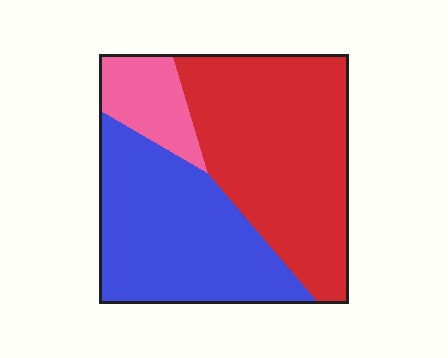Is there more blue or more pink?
Blue.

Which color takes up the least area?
Pink, at roughly 10%.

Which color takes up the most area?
Red, at roughly 50%.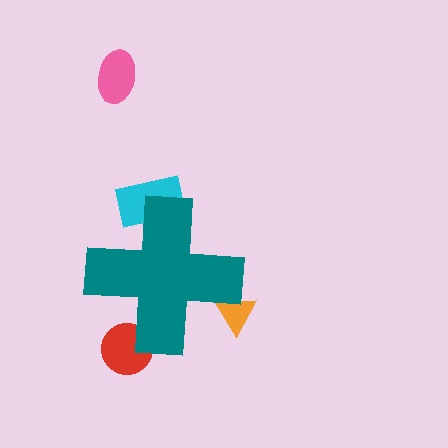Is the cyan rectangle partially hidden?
Yes, the cyan rectangle is partially hidden behind the teal cross.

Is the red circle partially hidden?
Yes, the red circle is partially hidden behind the teal cross.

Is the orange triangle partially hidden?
Yes, the orange triangle is partially hidden behind the teal cross.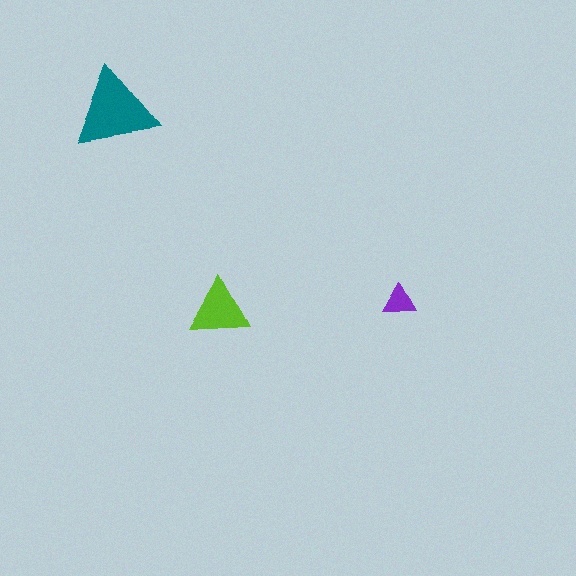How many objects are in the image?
There are 3 objects in the image.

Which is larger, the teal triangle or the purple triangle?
The teal one.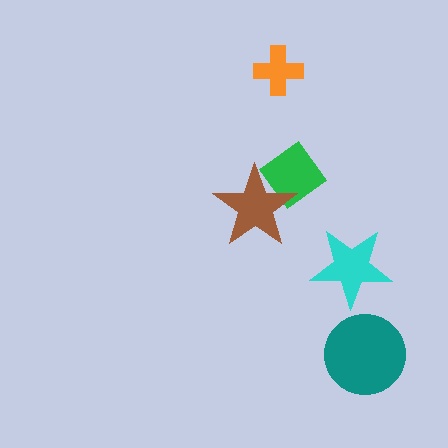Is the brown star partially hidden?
No, no other shape covers it.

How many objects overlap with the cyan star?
0 objects overlap with the cyan star.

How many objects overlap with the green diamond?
1 object overlaps with the green diamond.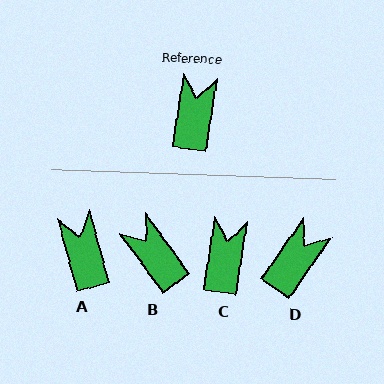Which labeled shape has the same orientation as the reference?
C.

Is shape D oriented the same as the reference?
No, it is off by about 26 degrees.